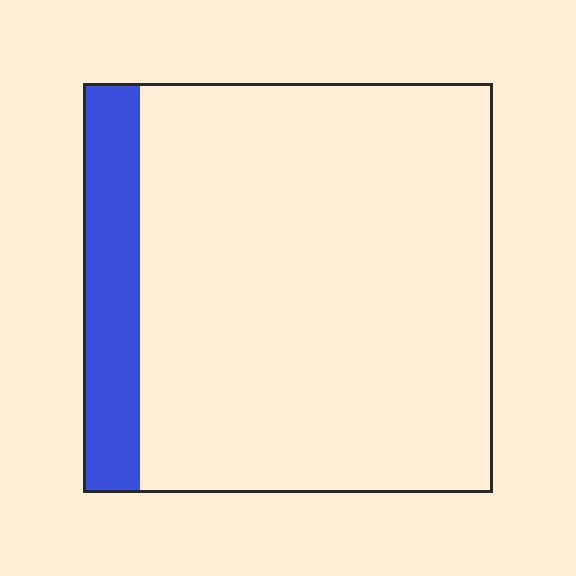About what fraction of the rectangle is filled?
About one eighth (1/8).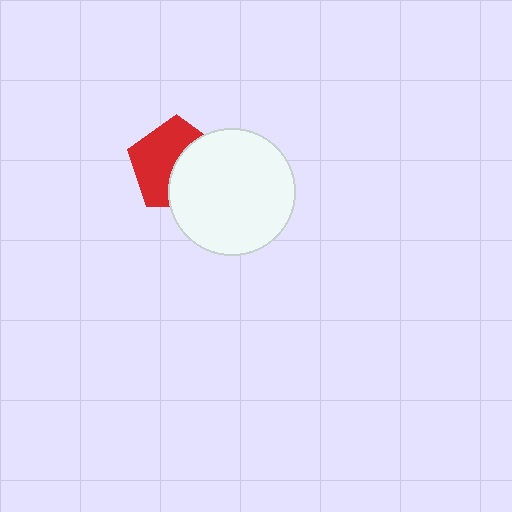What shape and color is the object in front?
The object in front is a white circle.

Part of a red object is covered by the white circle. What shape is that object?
It is a pentagon.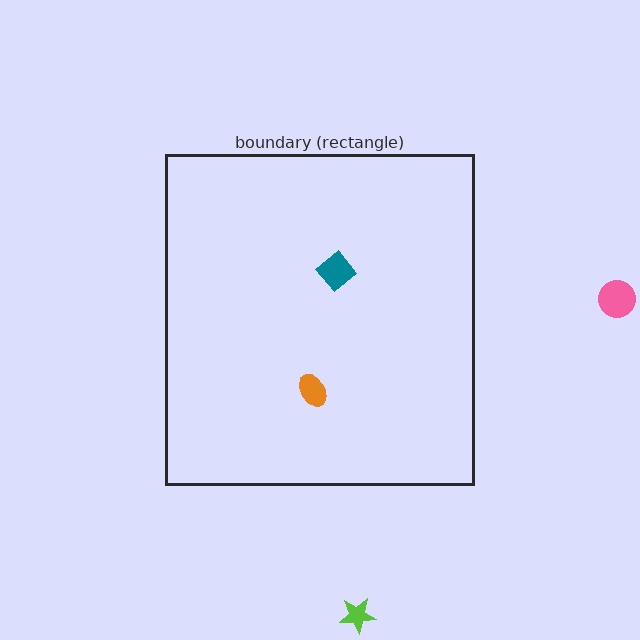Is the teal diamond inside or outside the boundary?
Inside.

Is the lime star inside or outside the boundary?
Outside.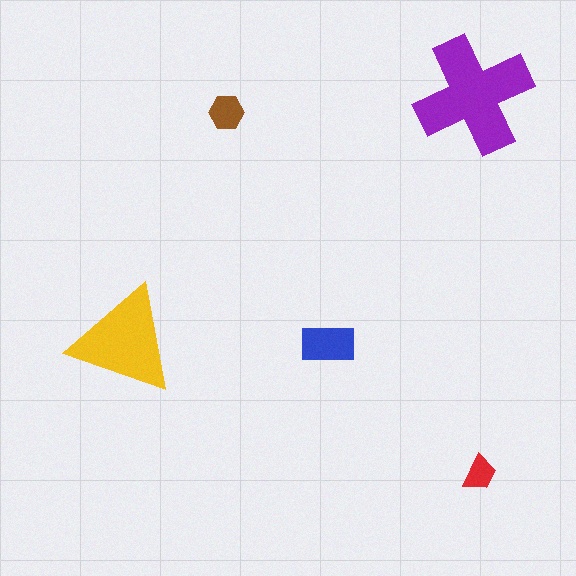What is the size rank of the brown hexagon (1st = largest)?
4th.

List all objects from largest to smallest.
The purple cross, the yellow triangle, the blue rectangle, the brown hexagon, the red trapezoid.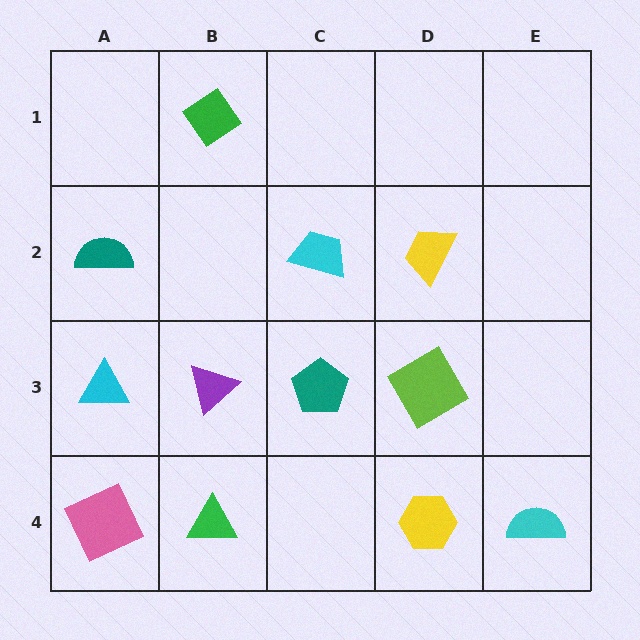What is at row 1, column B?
A green diamond.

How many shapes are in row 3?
4 shapes.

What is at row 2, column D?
A yellow trapezoid.